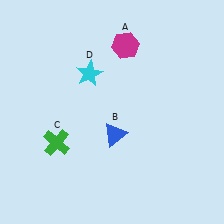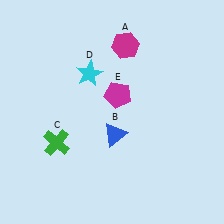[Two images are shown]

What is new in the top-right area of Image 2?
A magenta pentagon (E) was added in the top-right area of Image 2.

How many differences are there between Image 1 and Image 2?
There is 1 difference between the two images.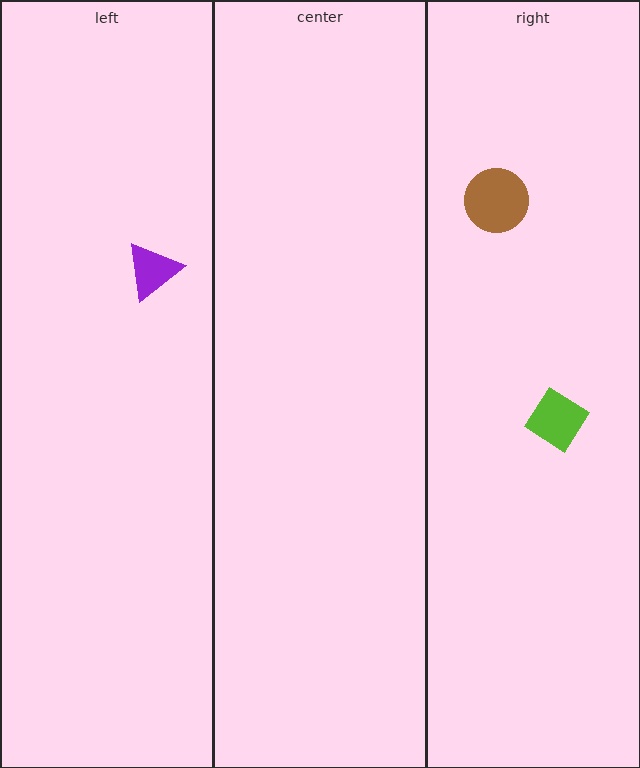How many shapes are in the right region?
2.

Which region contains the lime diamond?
The right region.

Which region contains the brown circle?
The right region.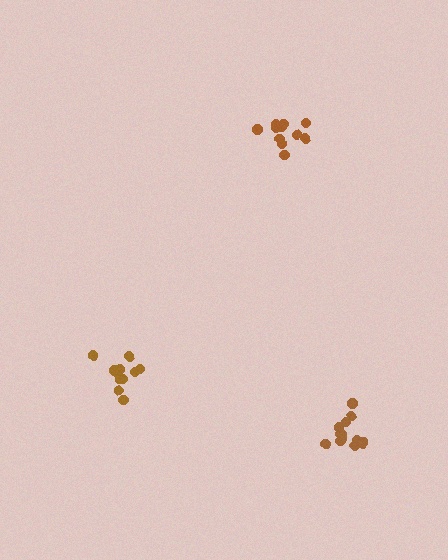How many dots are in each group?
Group 1: 11 dots, Group 2: 13 dots, Group 3: 12 dots (36 total).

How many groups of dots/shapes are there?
There are 3 groups.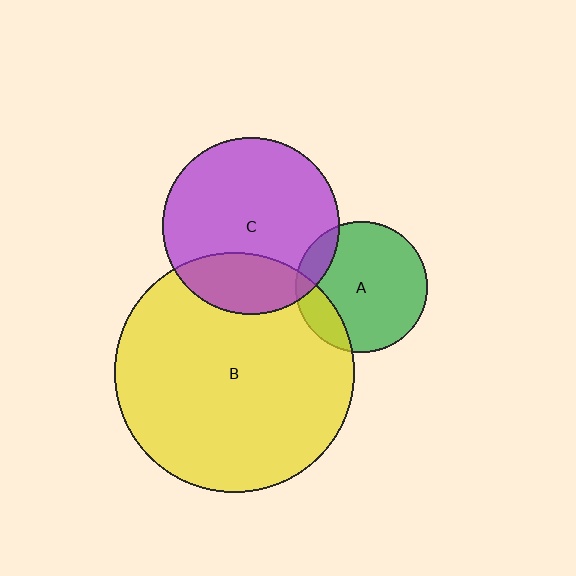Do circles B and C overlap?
Yes.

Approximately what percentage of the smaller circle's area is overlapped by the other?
Approximately 25%.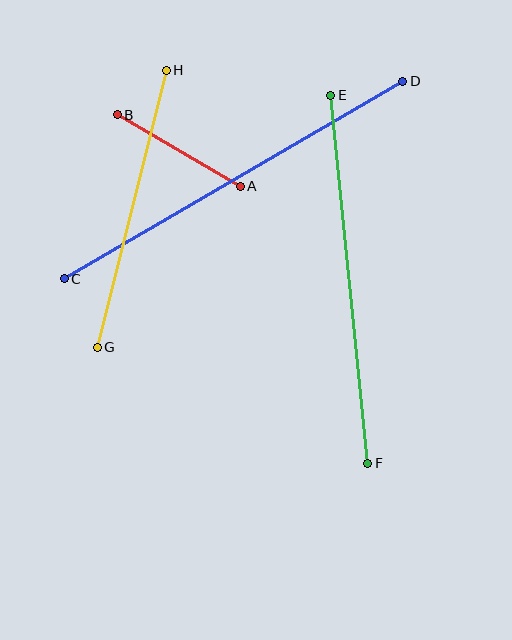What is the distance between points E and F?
The distance is approximately 370 pixels.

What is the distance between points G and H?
The distance is approximately 286 pixels.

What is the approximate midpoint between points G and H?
The midpoint is at approximately (132, 209) pixels.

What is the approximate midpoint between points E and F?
The midpoint is at approximately (349, 279) pixels.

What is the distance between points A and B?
The distance is approximately 143 pixels.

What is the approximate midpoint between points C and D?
The midpoint is at approximately (234, 180) pixels.